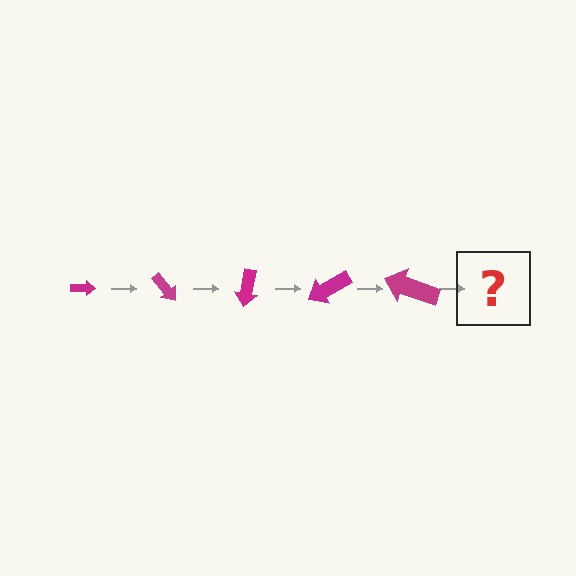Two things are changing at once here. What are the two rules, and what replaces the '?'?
The two rules are that the arrow grows larger each step and it rotates 50 degrees each step. The '?' should be an arrow, larger than the previous one and rotated 250 degrees from the start.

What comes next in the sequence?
The next element should be an arrow, larger than the previous one and rotated 250 degrees from the start.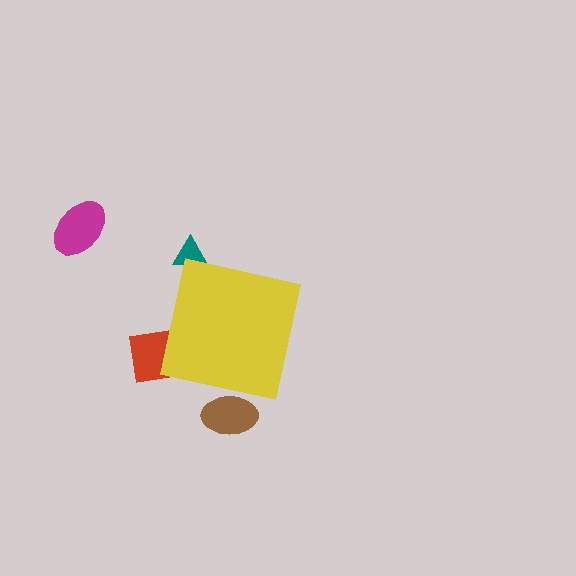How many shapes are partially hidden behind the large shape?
3 shapes are partially hidden.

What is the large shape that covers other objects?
A yellow square.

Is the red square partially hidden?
Yes, the red square is partially hidden behind the yellow square.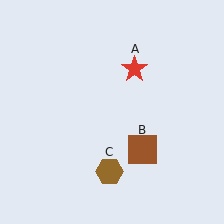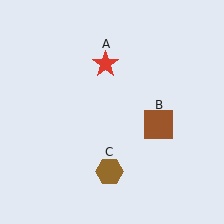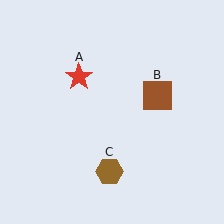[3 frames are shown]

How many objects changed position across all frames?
2 objects changed position: red star (object A), brown square (object B).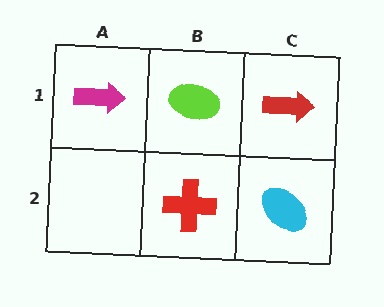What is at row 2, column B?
A red cross.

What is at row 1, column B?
A lime ellipse.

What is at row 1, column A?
A magenta arrow.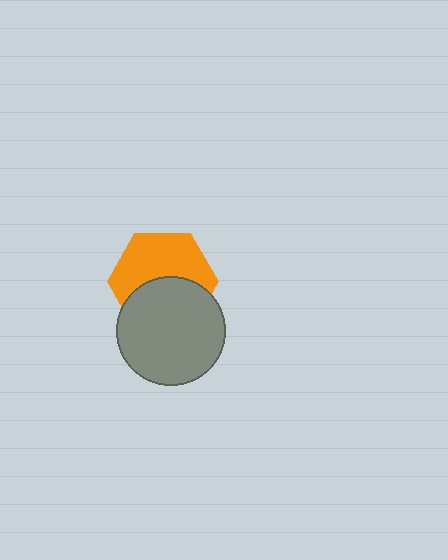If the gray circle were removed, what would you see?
You would see the complete orange hexagon.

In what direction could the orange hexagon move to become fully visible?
The orange hexagon could move up. That would shift it out from behind the gray circle entirely.